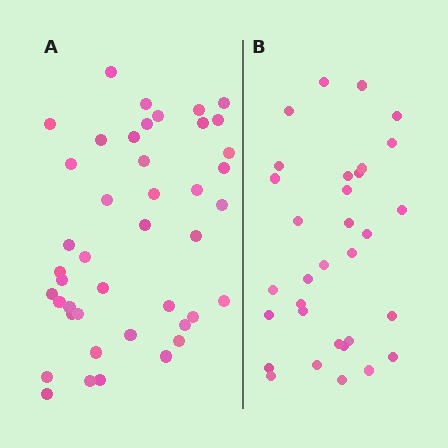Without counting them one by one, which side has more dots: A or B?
Region A (the left region) has more dots.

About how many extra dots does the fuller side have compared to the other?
Region A has roughly 12 or so more dots than region B.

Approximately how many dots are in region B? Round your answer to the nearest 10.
About 30 dots. (The exact count is 32, which rounds to 30.)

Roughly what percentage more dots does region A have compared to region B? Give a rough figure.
About 35% more.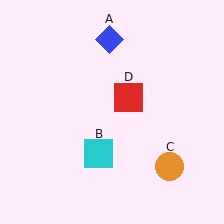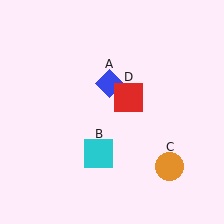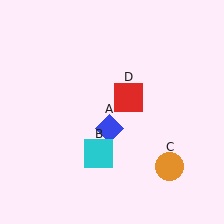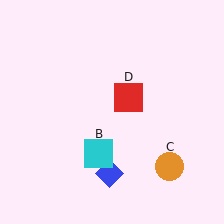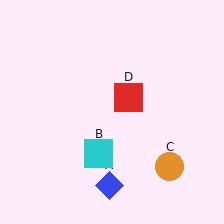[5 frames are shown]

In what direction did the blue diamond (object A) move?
The blue diamond (object A) moved down.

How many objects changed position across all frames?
1 object changed position: blue diamond (object A).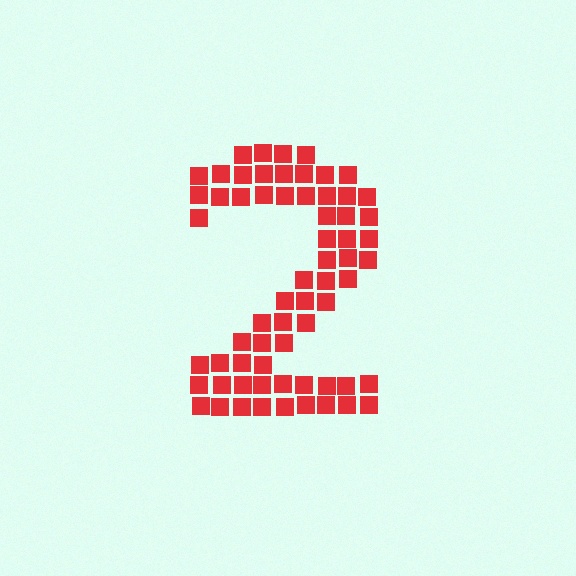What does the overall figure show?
The overall figure shows the digit 2.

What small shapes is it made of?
It is made of small squares.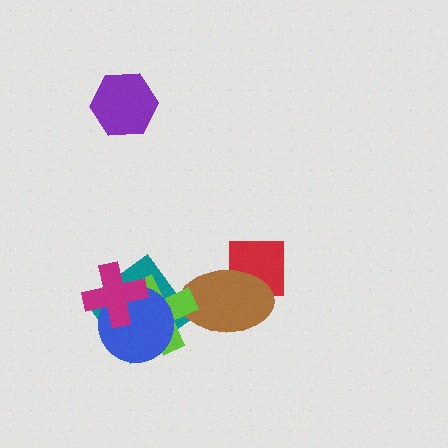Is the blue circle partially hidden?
Yes, it is partially covered by another shape.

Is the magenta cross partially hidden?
No, no other shape covers it.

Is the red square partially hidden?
Yes, it is partially covered by another shape.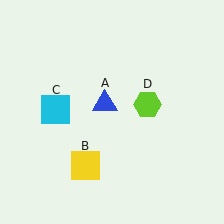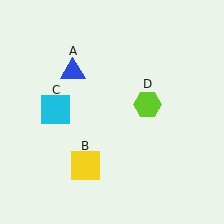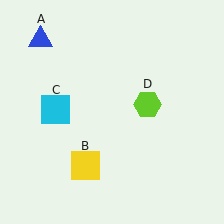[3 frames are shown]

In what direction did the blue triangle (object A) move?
The blue triangle (object A) moved up and to the left.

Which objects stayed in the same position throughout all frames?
Yellow square (object B) and cyan square (object C) and lime hexagon (object D) remained stationary.